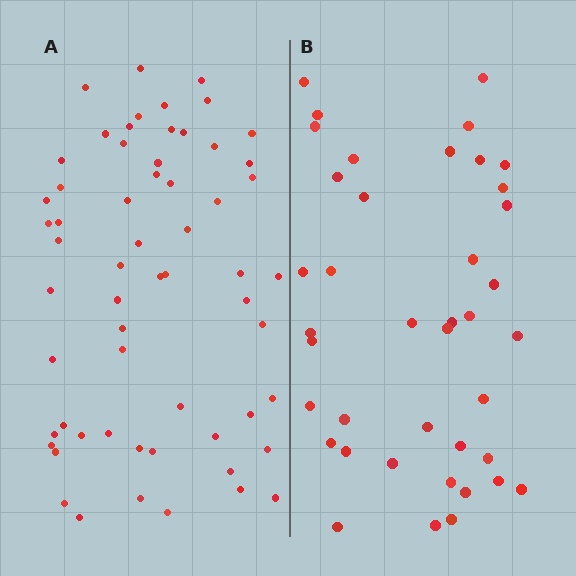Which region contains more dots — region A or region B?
Region A (the left region) has more dots.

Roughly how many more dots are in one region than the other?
Region A has approximately 20 more dots than region B.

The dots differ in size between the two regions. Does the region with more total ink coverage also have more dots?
No. Region B has more total ink coverage because its dots are larger, but region A actually contains more individual dots. Total area can be misleading — the number of items is what matters here.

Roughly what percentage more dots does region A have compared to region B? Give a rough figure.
About 50% more.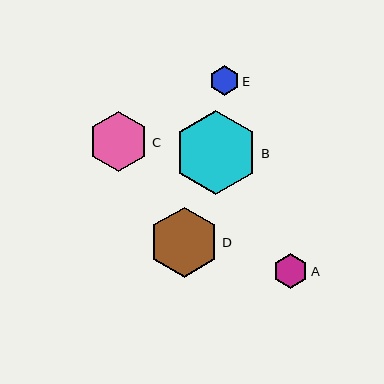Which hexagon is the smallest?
Hexagon E is the smallest with a size of approximately 30 pixels.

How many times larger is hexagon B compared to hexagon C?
Hexagon B is approximately 1.4 times the size of hexagon C.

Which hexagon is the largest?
Hexagon B is the largest with a size of approximately 84 pixels.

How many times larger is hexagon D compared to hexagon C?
Hexagon D is approximately 1.2 times the size of hexagon C.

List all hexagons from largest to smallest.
From largest to smallest: B, D, C, A, E.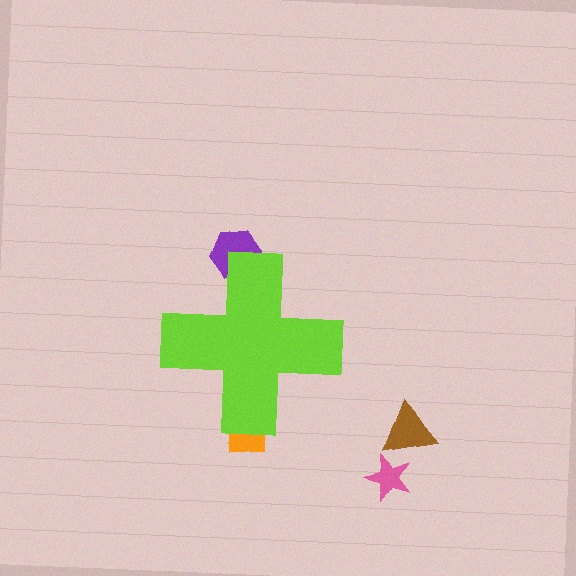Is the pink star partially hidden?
No, the pink star is fully visible.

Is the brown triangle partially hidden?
No, the brown triangle is fully visible.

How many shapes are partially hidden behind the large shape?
2 shapes are partially hidden.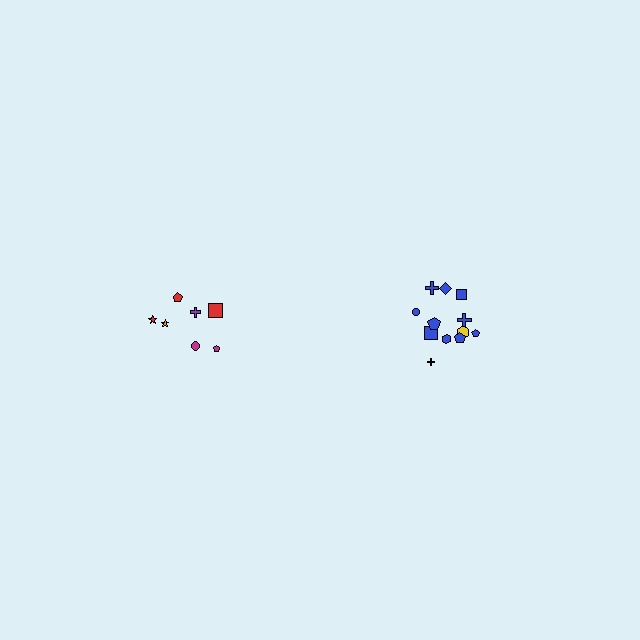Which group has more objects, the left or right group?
The right group.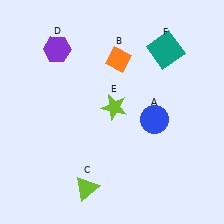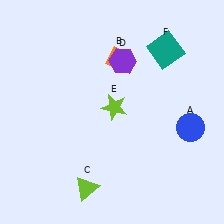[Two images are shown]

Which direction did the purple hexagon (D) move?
The purple hexagon (D) moved right.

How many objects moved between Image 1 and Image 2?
2 objects moved between the two images.